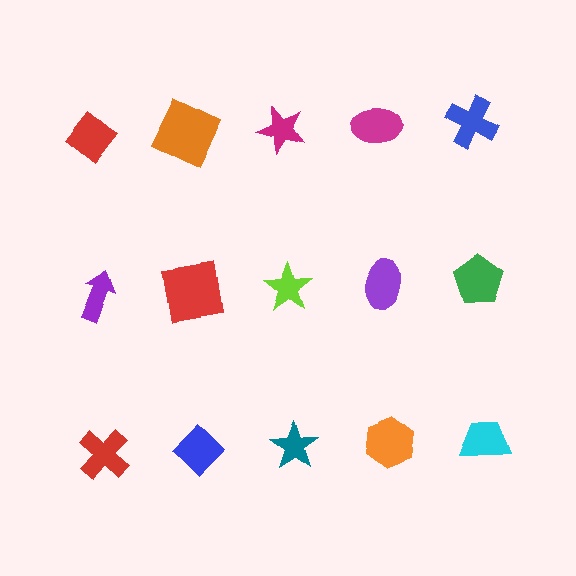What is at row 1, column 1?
A red diamond.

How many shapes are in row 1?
5 shapes.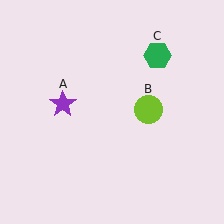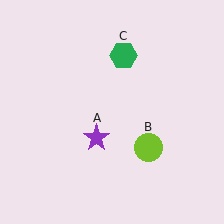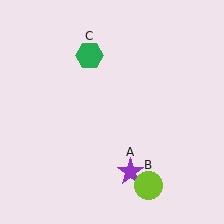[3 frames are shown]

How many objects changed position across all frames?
3 objects changed position: purple star (object A), lime circle (object B), green hexagon (object C).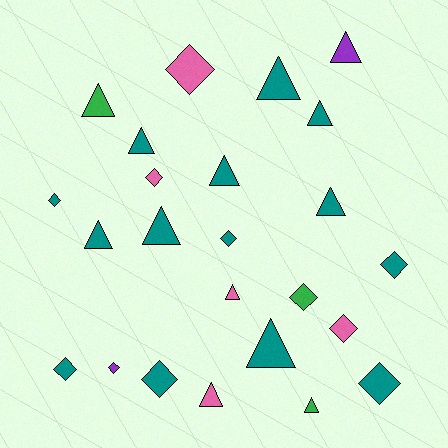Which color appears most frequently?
Teal, with 14 objects.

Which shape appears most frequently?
Triangle, with 13 objects.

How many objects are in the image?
There are 24 objects.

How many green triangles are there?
There are 2 green triangles.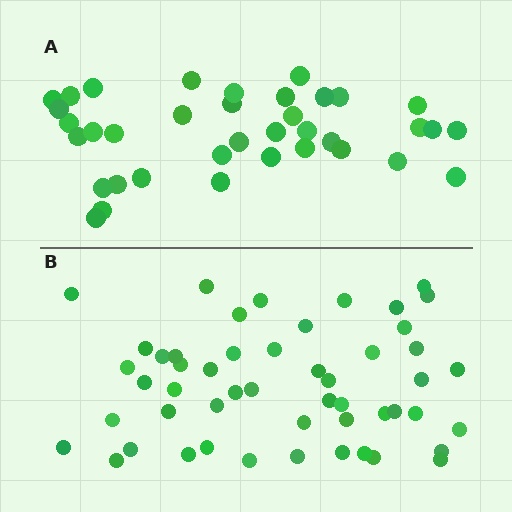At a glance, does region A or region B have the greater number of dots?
Region B (the bottom region) has more dots.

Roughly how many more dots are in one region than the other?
Region B has approximately 15 more dots than region A.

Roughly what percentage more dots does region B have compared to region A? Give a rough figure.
About 40% more.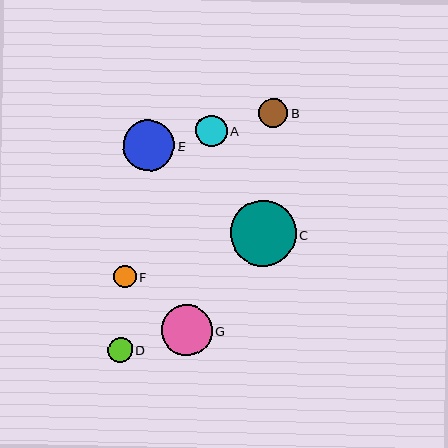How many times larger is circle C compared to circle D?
Circle C is approximately 2.6 times the size of circle D.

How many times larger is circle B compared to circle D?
Circle B is approximately 1.2 times the size of circle D.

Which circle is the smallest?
Circle F is the smallest with a size of approximately 23 pixels.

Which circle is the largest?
Circle C is the largest with a size of approximately 65 pixels.